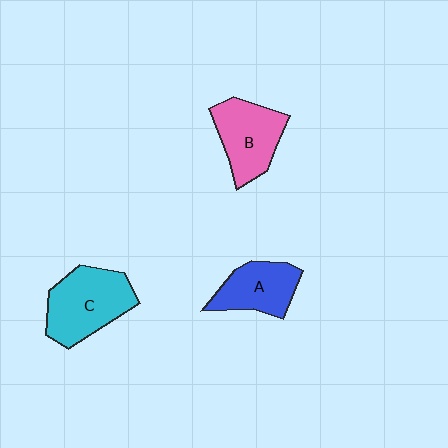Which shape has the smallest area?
Shape A (blue).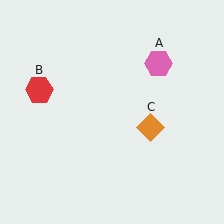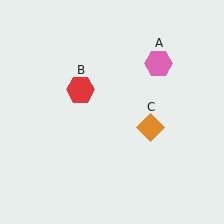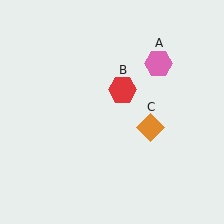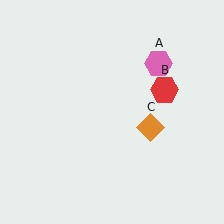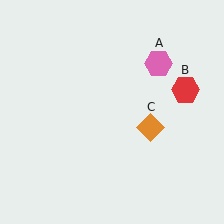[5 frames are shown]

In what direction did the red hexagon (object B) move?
The red hexagon (object B) moved right.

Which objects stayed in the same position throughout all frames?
Pink hexagon (object A) and orange diamond (object C) remained stationary.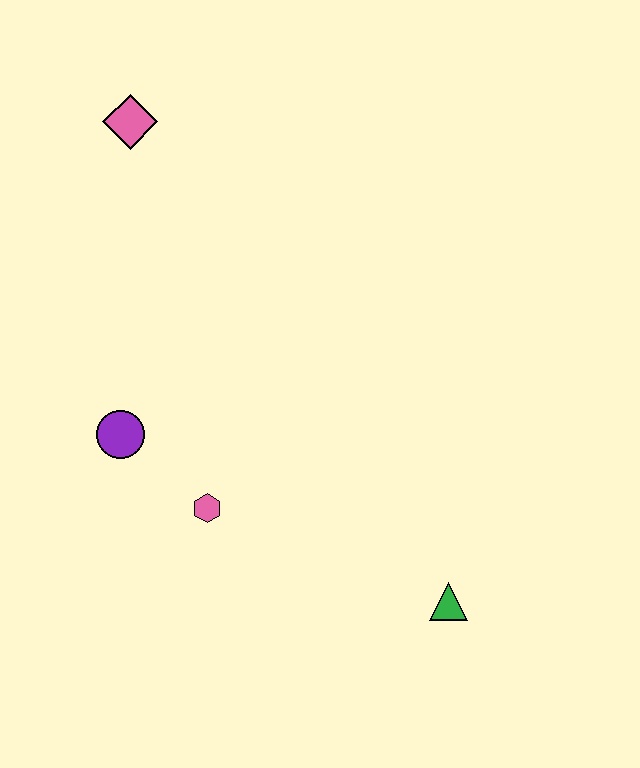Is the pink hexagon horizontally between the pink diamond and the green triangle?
Yes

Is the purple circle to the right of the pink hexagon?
No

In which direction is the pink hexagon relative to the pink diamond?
The pink hexagon is below the pink diamond.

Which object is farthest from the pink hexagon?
The pink diamond is farthest from the pink hexagon.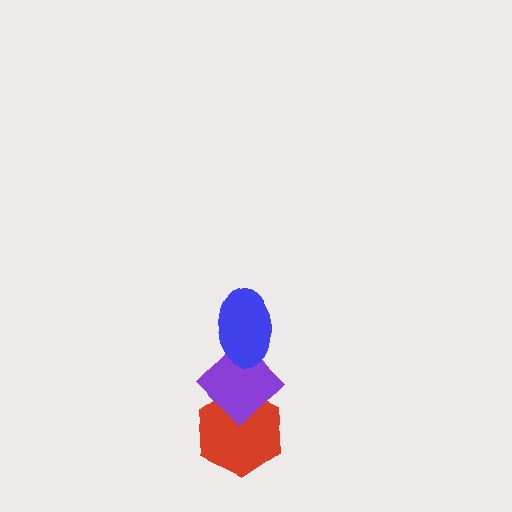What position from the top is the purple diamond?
The purple diamond is 2nd from the top.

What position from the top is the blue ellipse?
The blue ellipse is 1st from the top.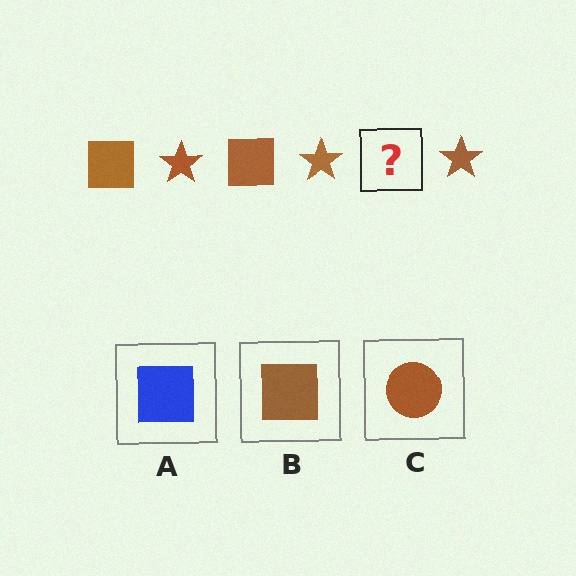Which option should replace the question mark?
Option B.